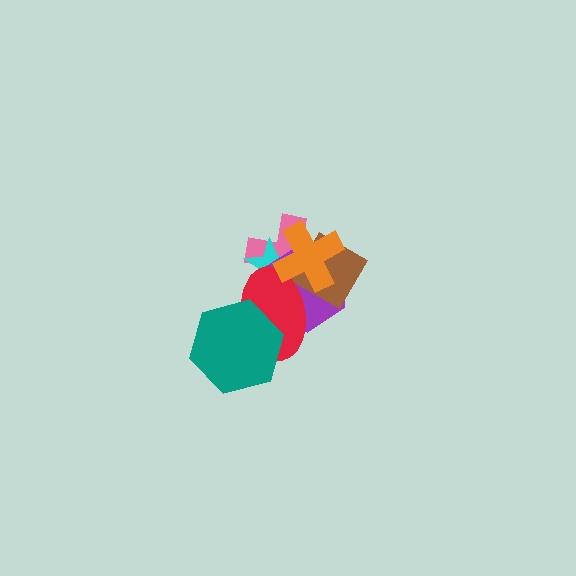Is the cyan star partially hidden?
Yes, it is partially covered by another shape.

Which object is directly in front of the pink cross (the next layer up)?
The cyan star is directly in front of the pink cross.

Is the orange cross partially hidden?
No, no other shape covers it.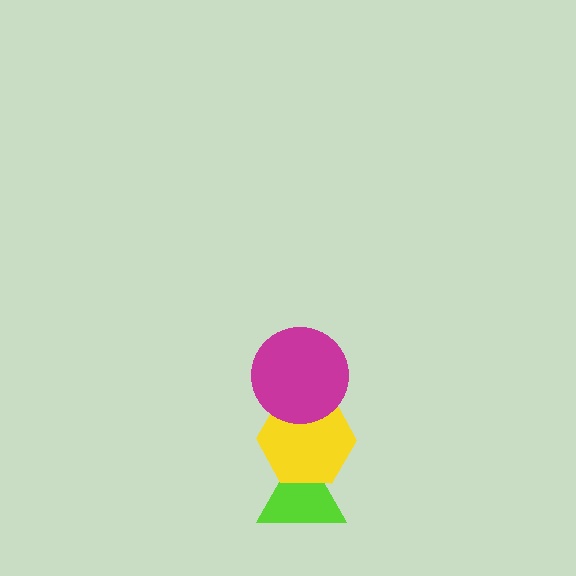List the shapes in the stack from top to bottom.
From top to bottom: the magenta circle, the yellow hexagon, the lime triangle.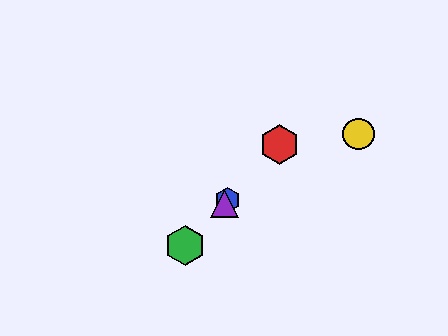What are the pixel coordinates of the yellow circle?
The yellow circle is at (358, 134).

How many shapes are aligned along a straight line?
4 shapes (the red hexagon, the blue hexagon, the green hexagon, the purple triangle) are aligned along a straight line.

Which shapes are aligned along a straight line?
The red hexagon, the blue hexagon, the green hexagon, the purple triangle are aligned along a straight line.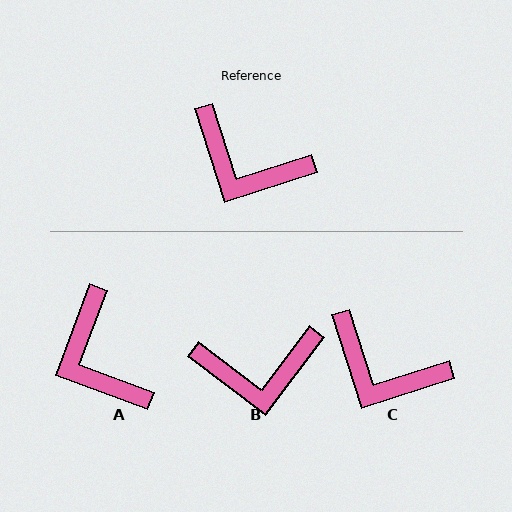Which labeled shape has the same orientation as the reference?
C.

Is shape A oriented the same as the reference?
No, it is off by about 38 degrees.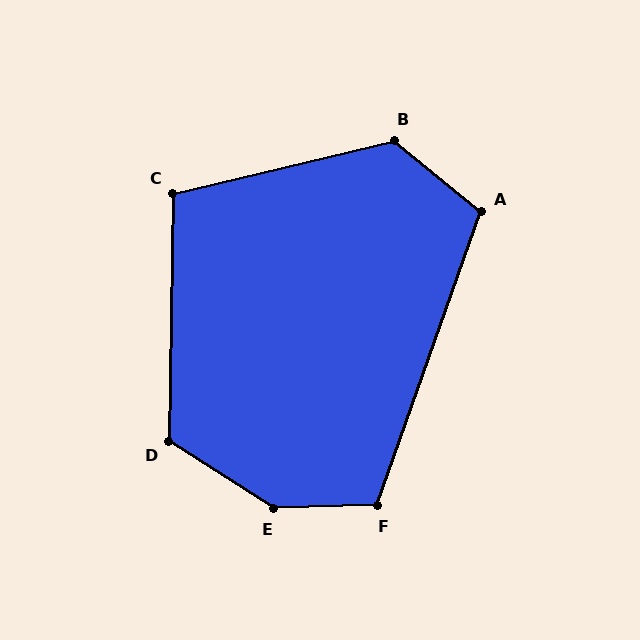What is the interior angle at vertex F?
Approximately 111 degrees (obtuse).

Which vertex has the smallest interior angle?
C, at approximately 104 degrees.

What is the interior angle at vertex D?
Approximately 122 degrees (obtuse).